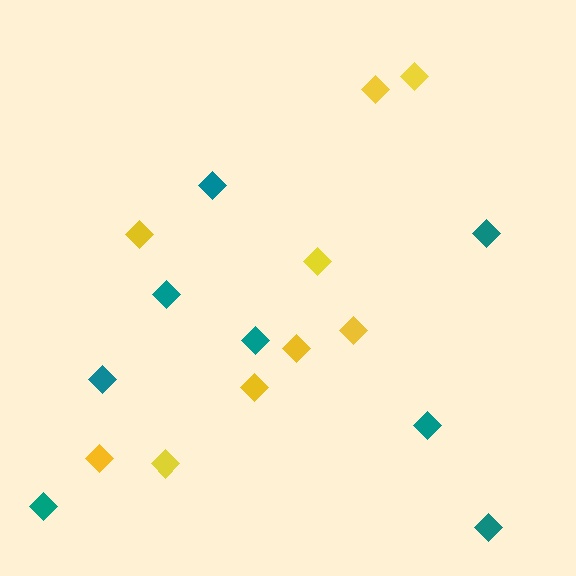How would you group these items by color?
There are 2 groups: one group of yellow diamonds (9) and one group of teal diamonds (8).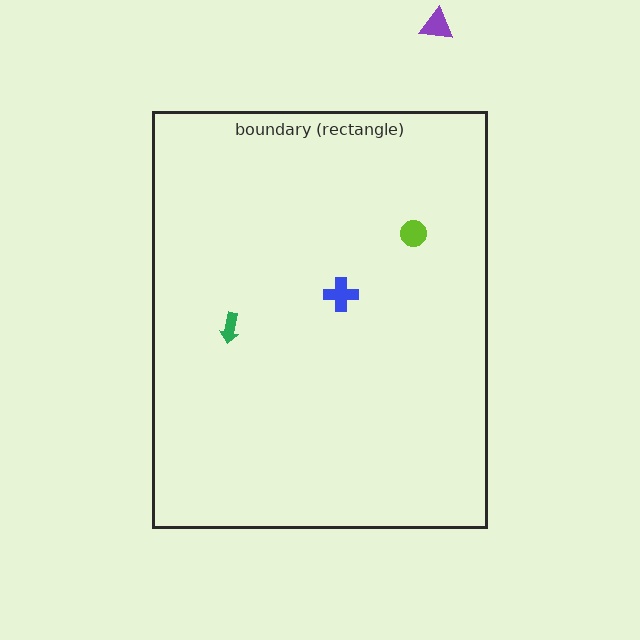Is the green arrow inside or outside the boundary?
Inside.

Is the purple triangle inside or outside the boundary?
Outside.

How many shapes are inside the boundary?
3 inside, 1 outside.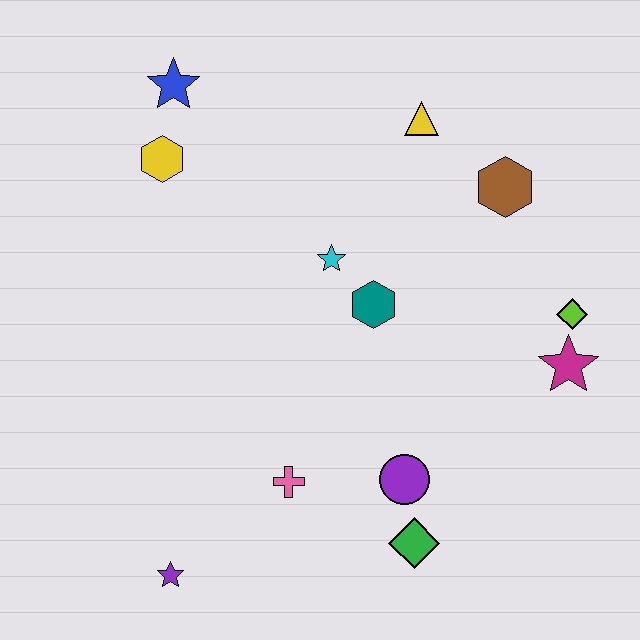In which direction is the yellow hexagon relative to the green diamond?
The yellow hexagon is above the green diamond.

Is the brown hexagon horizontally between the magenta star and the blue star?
Yes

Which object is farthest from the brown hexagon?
The purple star is farthest from the brown hexagon.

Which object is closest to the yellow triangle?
The brown hexagon is closest to the yellow triangle.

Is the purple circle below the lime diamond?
Yes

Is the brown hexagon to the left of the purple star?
No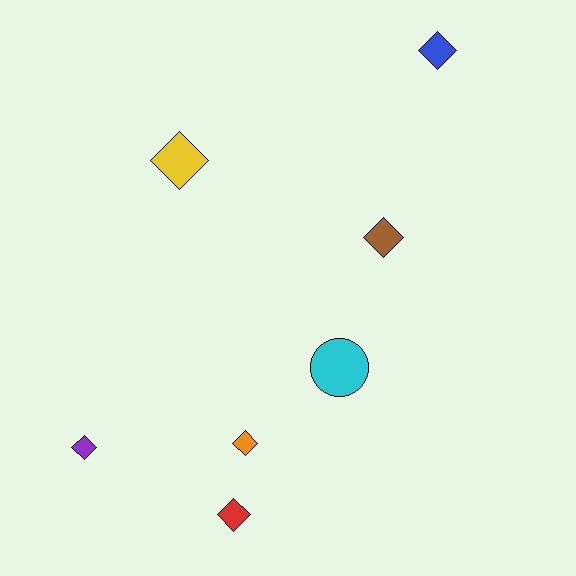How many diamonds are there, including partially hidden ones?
There are 6 diamonds.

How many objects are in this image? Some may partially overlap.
There are 7 objects.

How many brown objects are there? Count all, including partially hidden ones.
There is 1 brown object.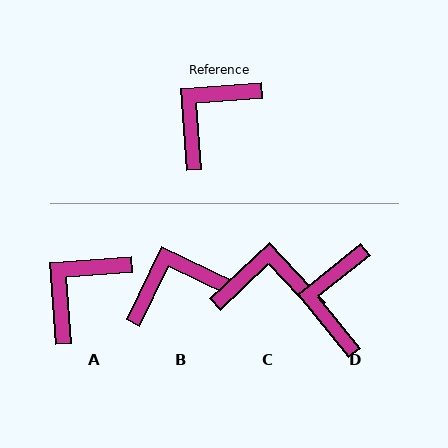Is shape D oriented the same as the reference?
No, it is off by about 35 degrees.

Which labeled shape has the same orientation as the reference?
A.